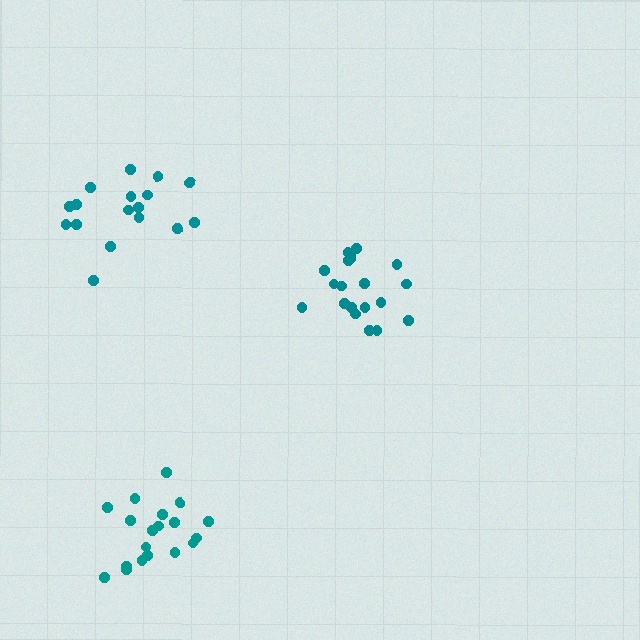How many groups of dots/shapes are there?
There are 3 groups.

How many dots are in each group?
Group 1: 17 dots, Group 2: 19 dots, Group 3: 20 dots (56 total).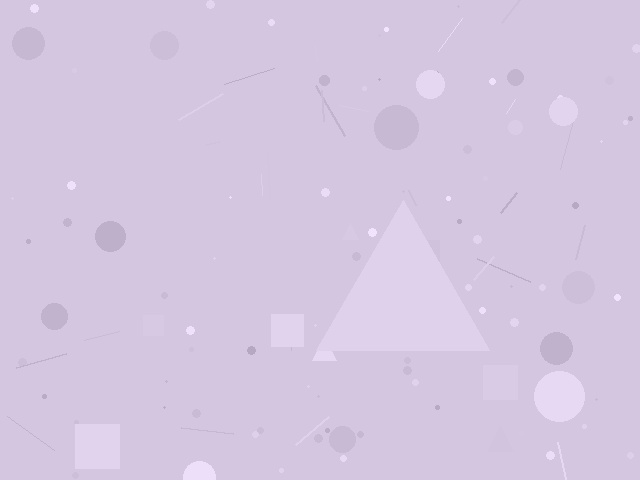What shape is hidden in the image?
A triangle is hidden in the image.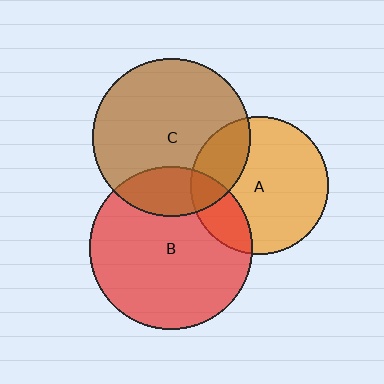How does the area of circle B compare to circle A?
Approximately 1.4 times.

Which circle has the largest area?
Circle B (red).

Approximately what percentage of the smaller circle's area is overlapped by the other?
Approximately 20%.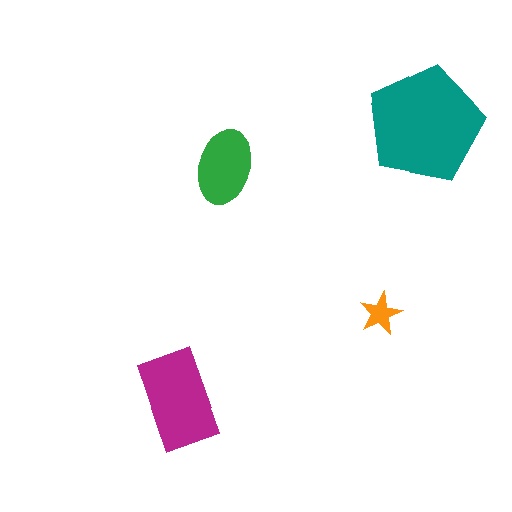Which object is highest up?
The teal pentagon is topmost.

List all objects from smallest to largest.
The orange star, the green ellipse, the magenta rectangle, the teal pentagon.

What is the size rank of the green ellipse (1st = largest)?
3rd.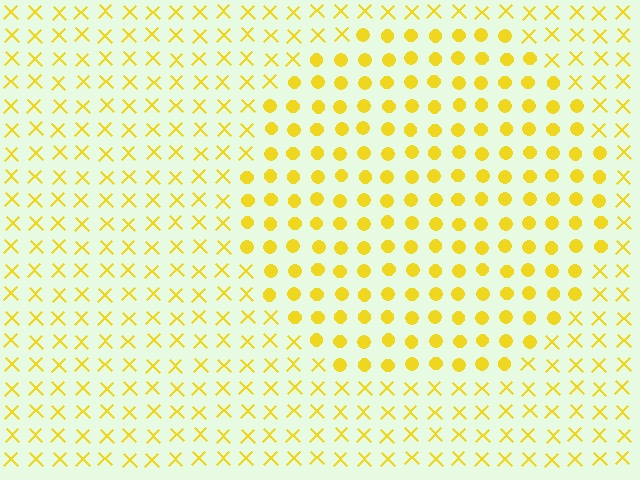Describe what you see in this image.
The image is filled with small yellow elements arranged in a uniform grid. A circle-shaped region contains circles, while the surrounding area contains X marks. The boundary is defined purely by the change in element shape.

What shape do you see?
I see a circle.